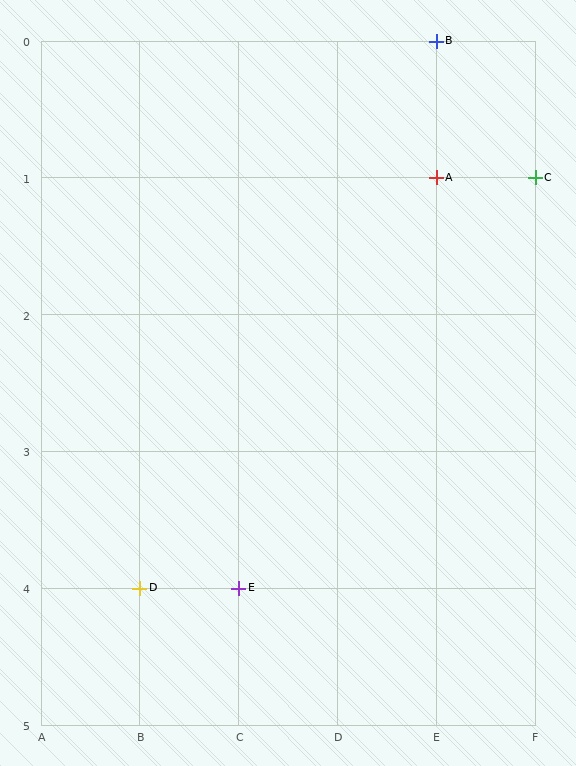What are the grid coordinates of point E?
Point E is at grid coordinates (C, 4).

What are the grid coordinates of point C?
Point C is at grid coordinates (F, 1).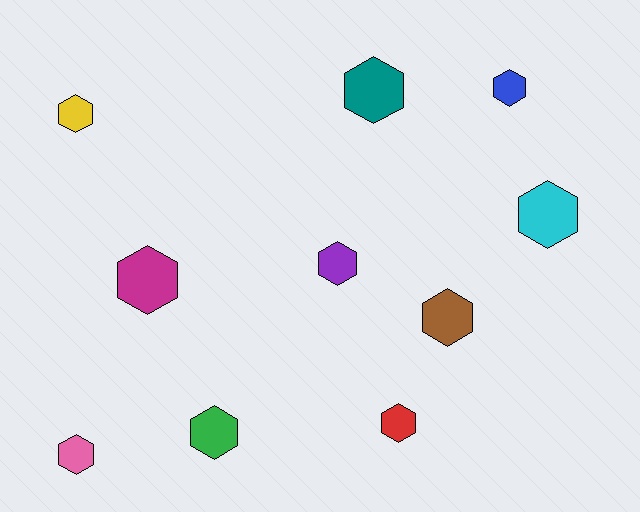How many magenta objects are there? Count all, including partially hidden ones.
There is 1 magenta object.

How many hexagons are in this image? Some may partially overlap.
There are 10 hexagons.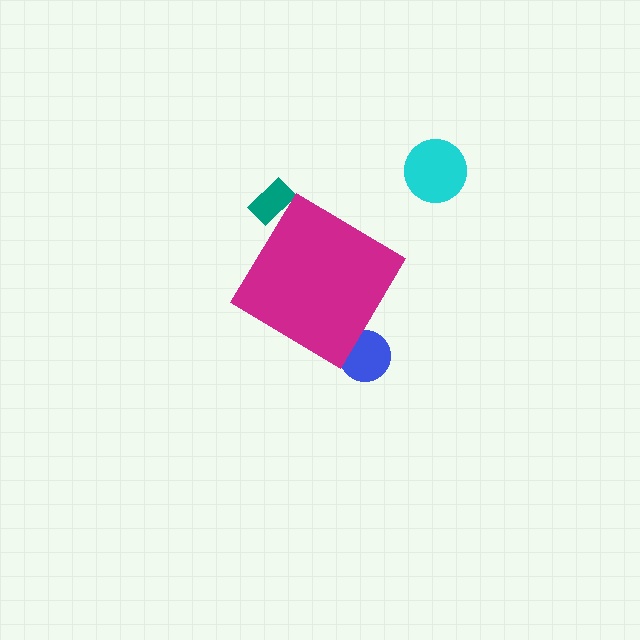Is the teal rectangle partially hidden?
Yes, the teal rectangle is partially hidden behind the magenta diamond.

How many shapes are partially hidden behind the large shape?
2 shapes are partially hidden.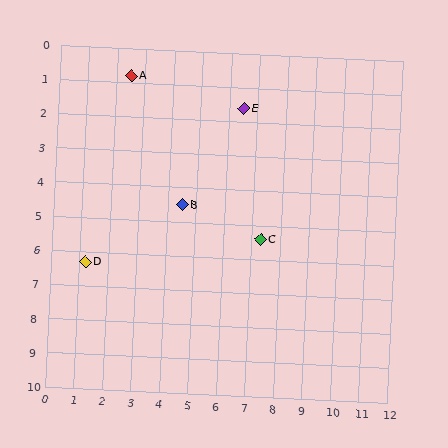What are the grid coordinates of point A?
Point A is at approximately (2.5, 0.8).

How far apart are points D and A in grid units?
Points D and A are about 5.7 grid units apart.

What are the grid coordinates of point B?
Point B is at approximately (4.5, 4.5).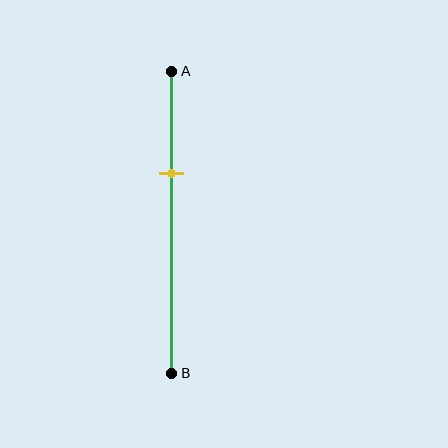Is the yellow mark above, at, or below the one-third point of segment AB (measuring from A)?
The yellow mark is approximately at the one-third point of segment AB.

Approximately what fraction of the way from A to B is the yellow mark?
The yellow mark is approximately 35% of the way from A to B.